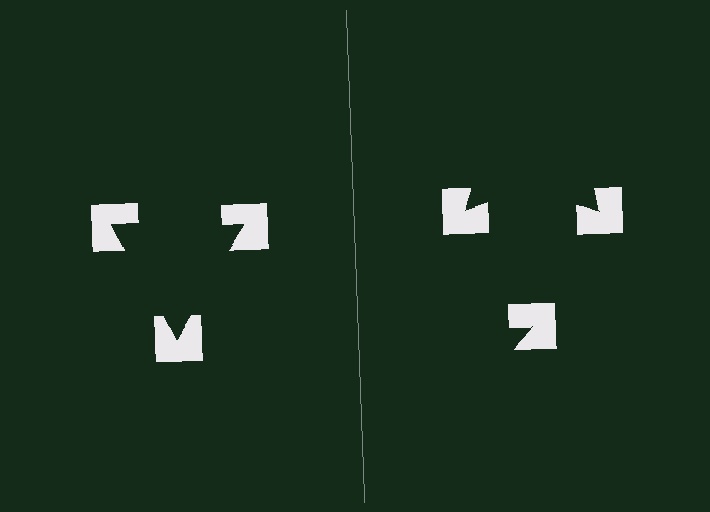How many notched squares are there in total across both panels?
6 — 3 on each side.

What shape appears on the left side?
An illusory triangle.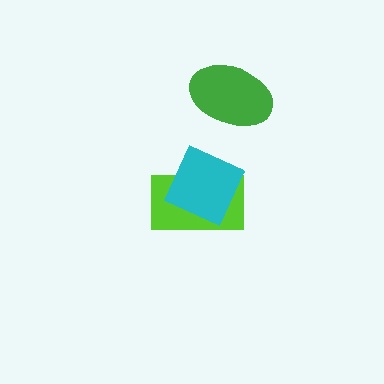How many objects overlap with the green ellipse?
0 objects overlap with the green ellipse.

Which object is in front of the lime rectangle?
The cyan square is in front of the lime rectangle.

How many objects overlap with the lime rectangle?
1 object overlaps with the lime rectangle.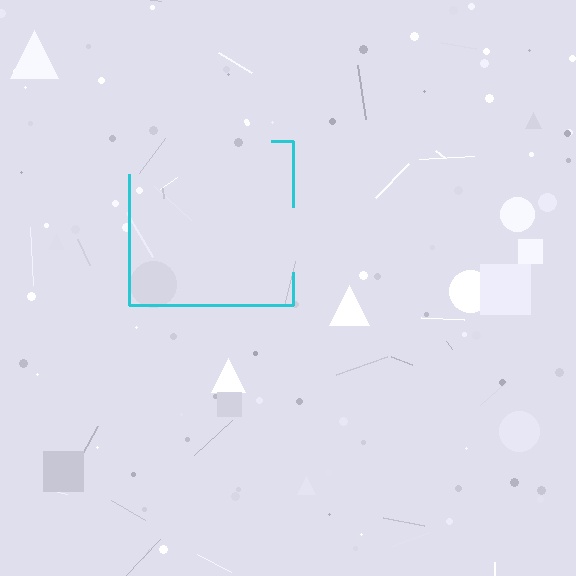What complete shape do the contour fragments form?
The contour fragments form a square.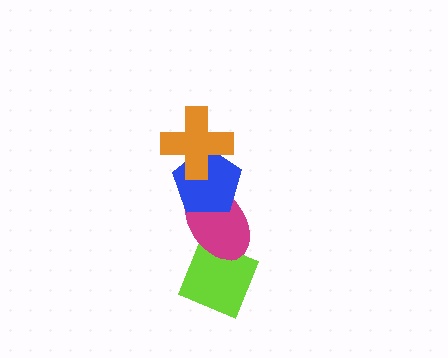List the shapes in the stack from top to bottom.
From top to bottom: the orange cross, the blue pentagon, the magenta ellipse, the lime diamond.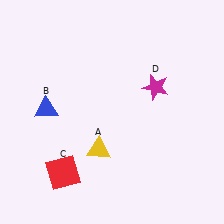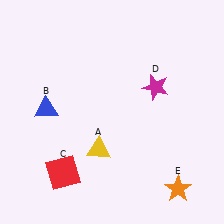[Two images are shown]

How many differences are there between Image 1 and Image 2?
There is 1 difference between the two images.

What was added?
An orange star (E) was added in Image 2.